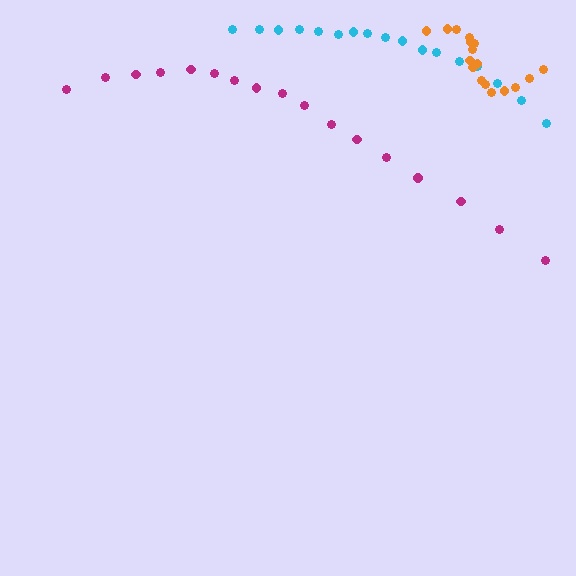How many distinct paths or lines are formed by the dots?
There are 3 distinct paths.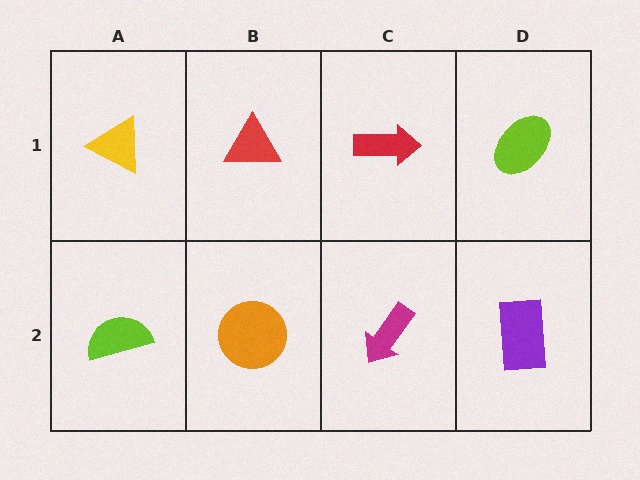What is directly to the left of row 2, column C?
An orange circle.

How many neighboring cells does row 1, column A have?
2.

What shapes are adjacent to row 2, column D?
A lime ellipse (row 1, column D), a magenta arrow (row 2, column C).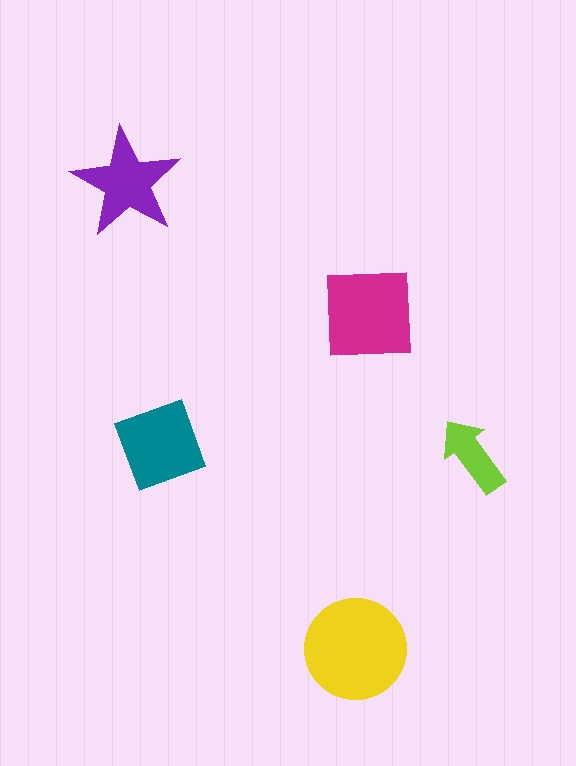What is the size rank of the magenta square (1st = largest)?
2nd.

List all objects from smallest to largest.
The lime arrow, the purple star, the teal diamond, the magenta square, the yellow circle.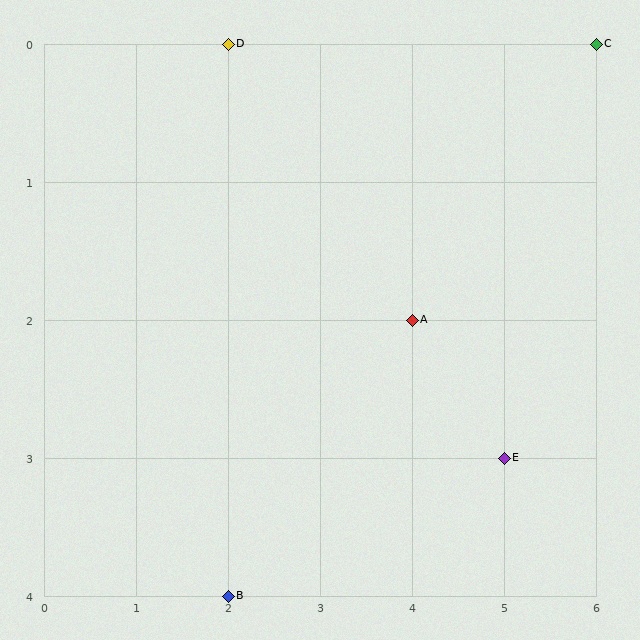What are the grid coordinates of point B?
Point B is at grid coordinates (2, 4).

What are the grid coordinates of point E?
Point E is at grid coordinates (5, 3).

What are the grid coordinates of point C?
Point C is at grid coordinates (6, 0).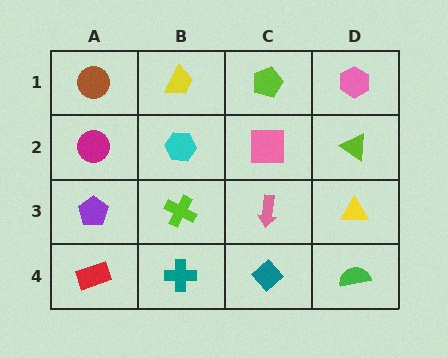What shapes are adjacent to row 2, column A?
A brown circle (row 1, column A), a purple pentagon (row 3, column A), a cyan hexagon (row 2, column B).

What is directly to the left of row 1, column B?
A brown circle.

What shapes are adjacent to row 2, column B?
A yellow trapezoid (row 1, column B), a lime cross (row 3, column B), a magenta circle (row 2, column A), a pink square (row 2, column C).